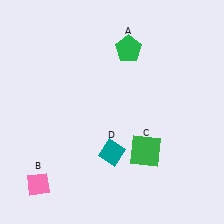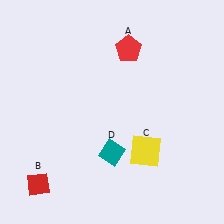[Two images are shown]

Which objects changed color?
A changed from green to red. B changed from pink to red. C changed from green to yellow.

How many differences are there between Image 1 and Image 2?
There are 3 differences between the two images.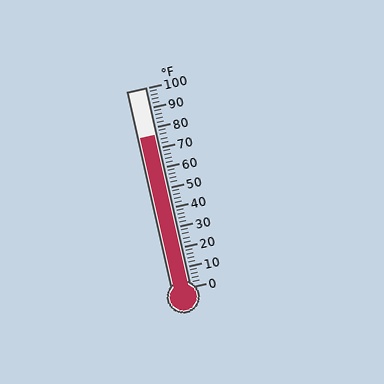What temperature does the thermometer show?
The thermometer shows approximately 76°F.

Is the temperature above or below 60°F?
The temperature is above 60°F.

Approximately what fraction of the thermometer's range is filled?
The thermometer is filled to approximately 75% of its range.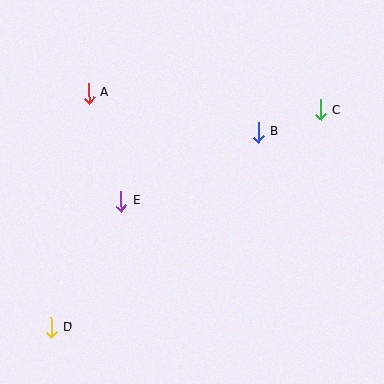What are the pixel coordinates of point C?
Point C is at (320, 110).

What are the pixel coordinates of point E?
Point E is at (121, 201).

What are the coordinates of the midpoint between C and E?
The midpoint between C and E is at (221, 155).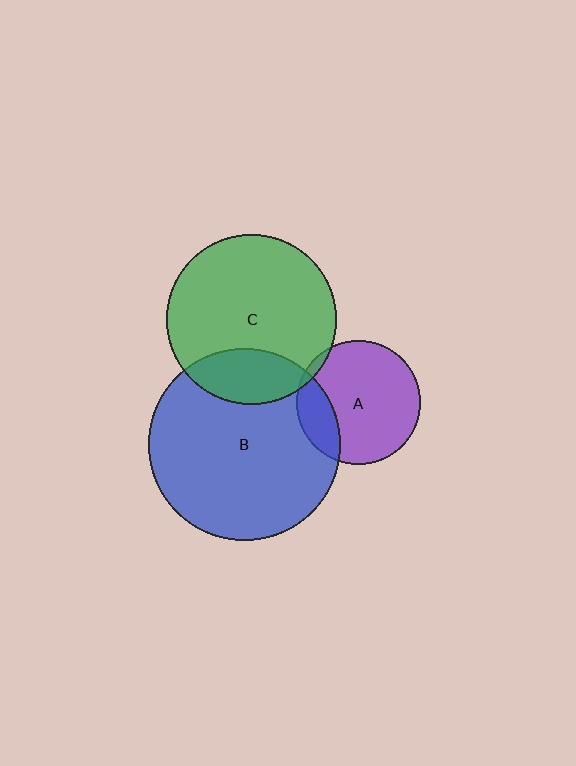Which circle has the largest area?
Circle B (blue).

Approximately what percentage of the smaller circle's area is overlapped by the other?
Approximately 5%.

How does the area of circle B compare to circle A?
Approximately 2.4 times.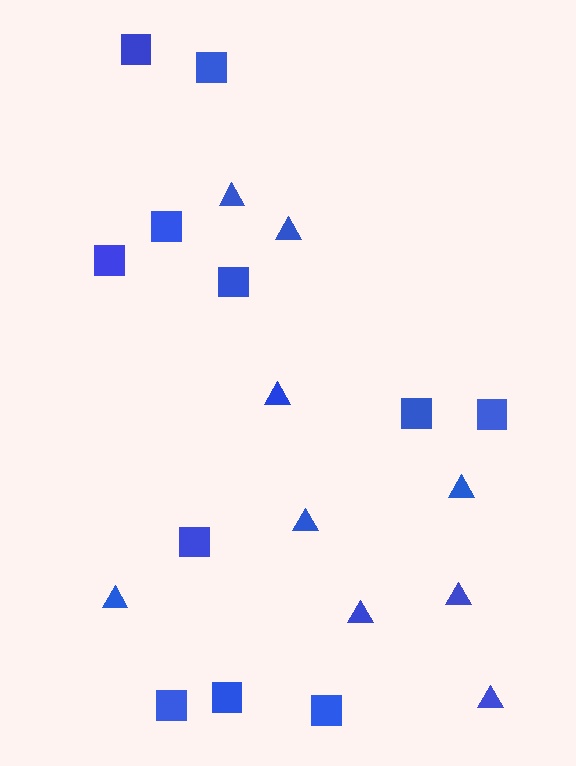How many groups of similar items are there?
There are 2 groups: one group of squares (11) and one group of triangles (9).